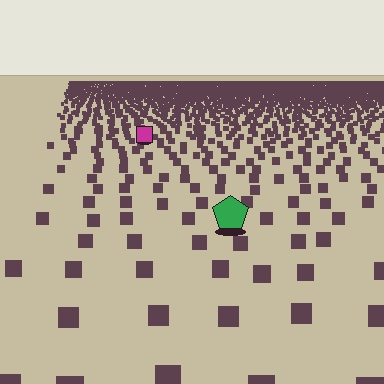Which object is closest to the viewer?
The green pentagon is closest. The texture marks near it are larger and more spread out.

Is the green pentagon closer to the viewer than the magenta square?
Yes. The green pentagon is closer — you can tell from the texture gradient: the ground texture is coarser near it.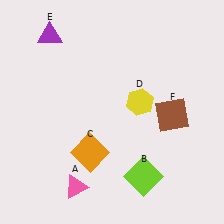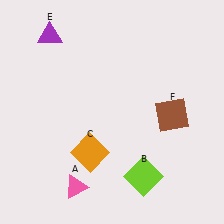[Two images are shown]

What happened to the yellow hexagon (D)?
The yellow hexagon (D) was removed in Image 2. It was in the top-right area of Image 1.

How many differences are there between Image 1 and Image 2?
There is 1 difference between the two images.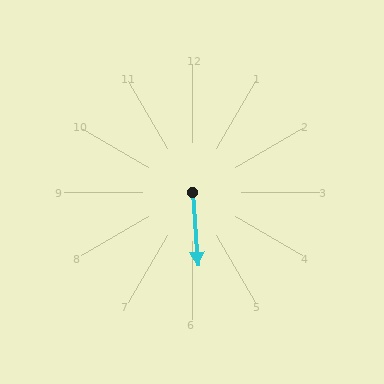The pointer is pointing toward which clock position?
Roughly 6 o'clock.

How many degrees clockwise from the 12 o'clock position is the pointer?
Approximately 175 degrees.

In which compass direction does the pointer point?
South.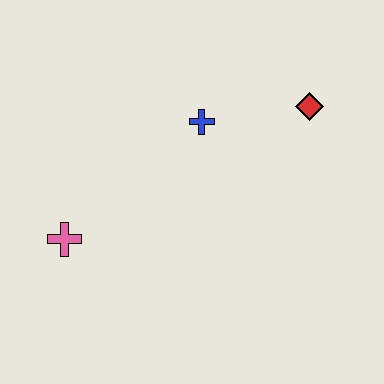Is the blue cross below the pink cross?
No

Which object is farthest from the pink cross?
The red diamond is farthest from the pink cross.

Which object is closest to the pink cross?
The blue cross is closest to the pink cross.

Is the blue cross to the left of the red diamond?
Yes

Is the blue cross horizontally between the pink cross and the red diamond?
Yes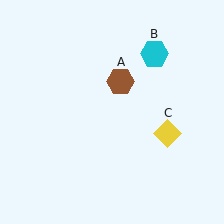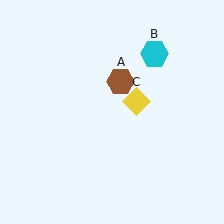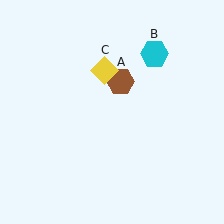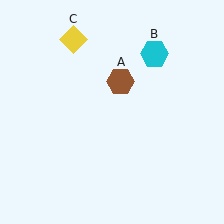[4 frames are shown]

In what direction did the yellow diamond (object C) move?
The yellow diamond (object C) moved up and to the left.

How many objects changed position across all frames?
1 object changed position: yellow diamond (object C).